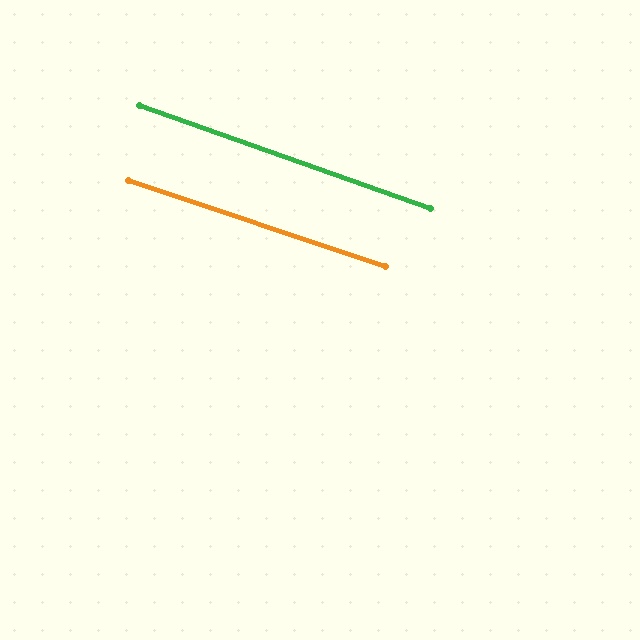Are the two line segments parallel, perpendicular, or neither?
Parallel — their directions differ by only 1.0°.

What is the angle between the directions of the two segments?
Approximately 1 degree.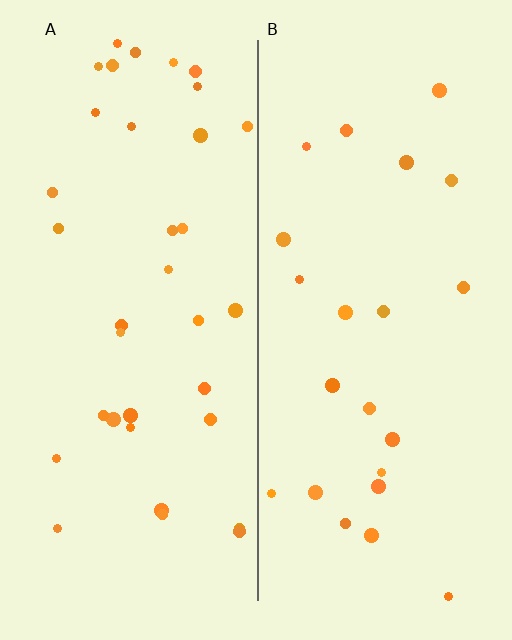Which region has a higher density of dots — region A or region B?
A (the left).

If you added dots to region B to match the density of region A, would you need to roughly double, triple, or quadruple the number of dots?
Approximately double.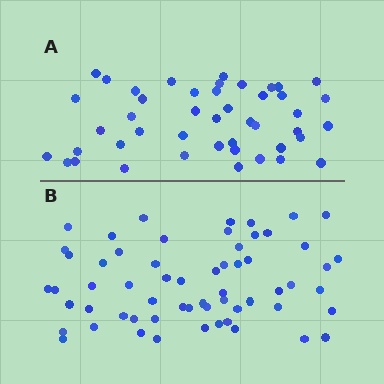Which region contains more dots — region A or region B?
Region B (the bottom region) has more dots.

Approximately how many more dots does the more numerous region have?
Region B has approximately 15 more dots than region A.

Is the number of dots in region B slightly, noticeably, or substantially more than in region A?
Region B has noticeably more, but not dramatically so. The ratio is roughly 1.3 to 1.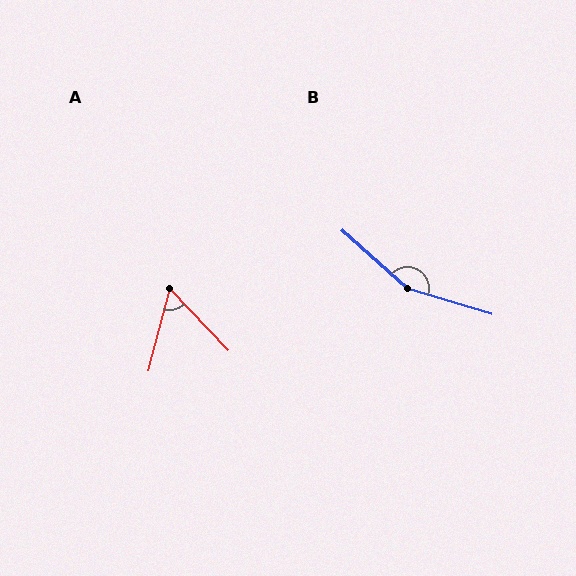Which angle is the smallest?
A, at approximately 58 degrees.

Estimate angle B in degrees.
Approximately 155 degrees.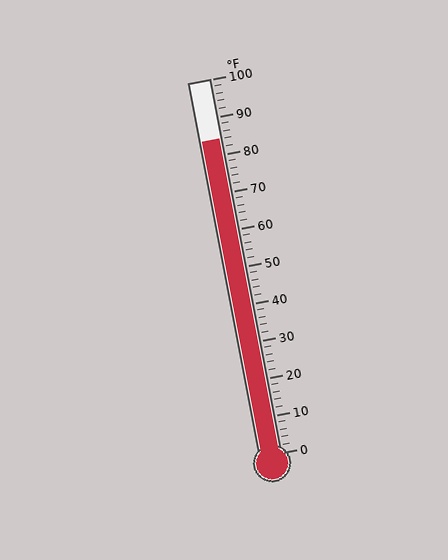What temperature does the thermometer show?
The thermometer shows approximately 84°F.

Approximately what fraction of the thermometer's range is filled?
The thermometer is filled to approximately 85% of its range.